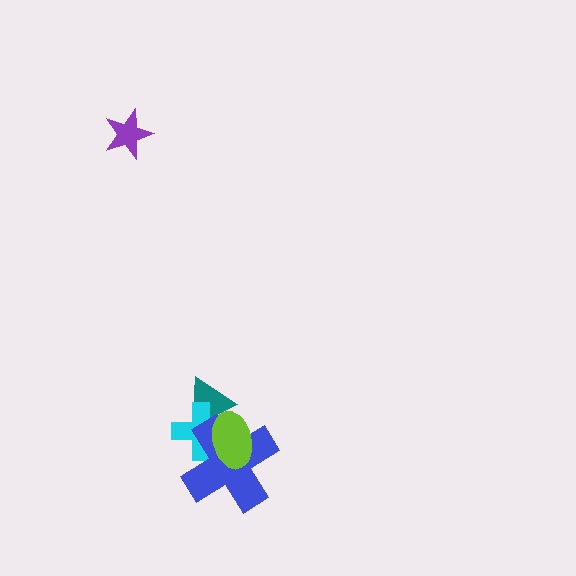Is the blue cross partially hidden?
Yes, it is partially covered by another shape.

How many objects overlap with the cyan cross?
3 objects overlap with the cyan cross.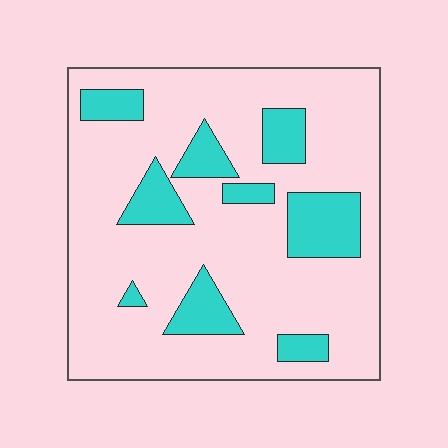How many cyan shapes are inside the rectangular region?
9.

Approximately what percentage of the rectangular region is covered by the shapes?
Approximately 20%.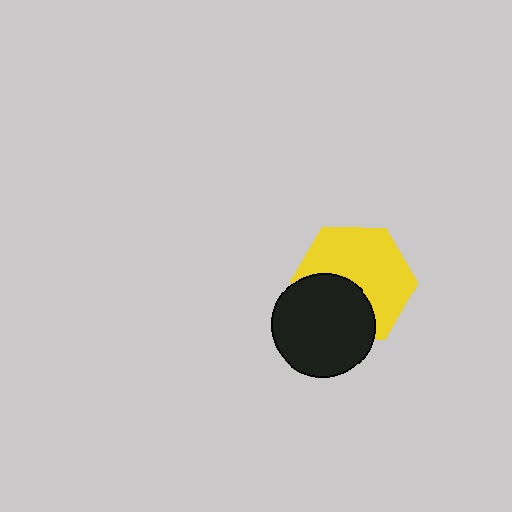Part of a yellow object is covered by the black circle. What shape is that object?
It is a hexagon.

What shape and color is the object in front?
The object in front is a black circle.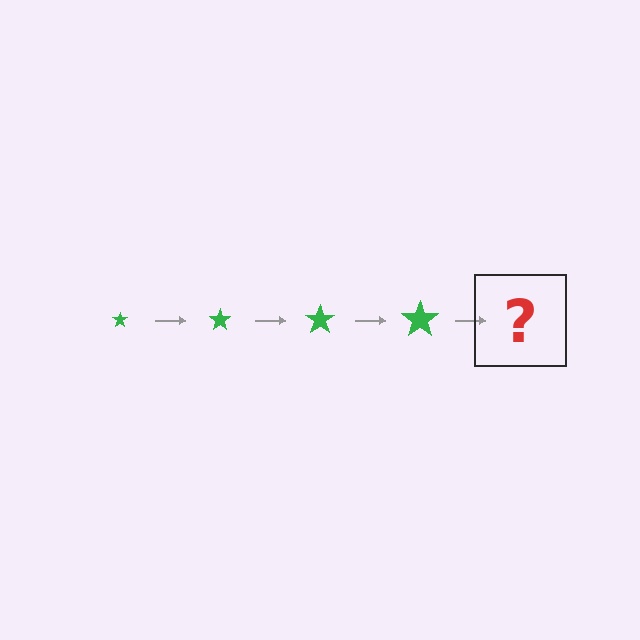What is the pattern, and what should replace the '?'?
The pattern is that the star gets progressively larger each step. The '?' should be a green star, larger than the previous one.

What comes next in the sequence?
The next element should be a green star, larger than the previous one.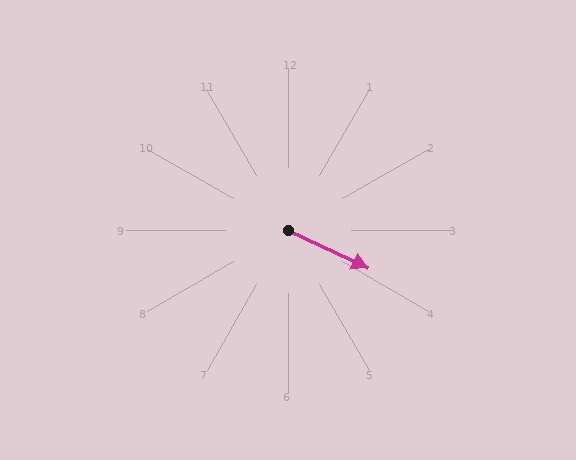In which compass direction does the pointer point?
Southeast.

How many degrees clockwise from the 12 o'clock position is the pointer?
Approximately 116 degrees.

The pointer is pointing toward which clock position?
Roughly 4 o'clock.